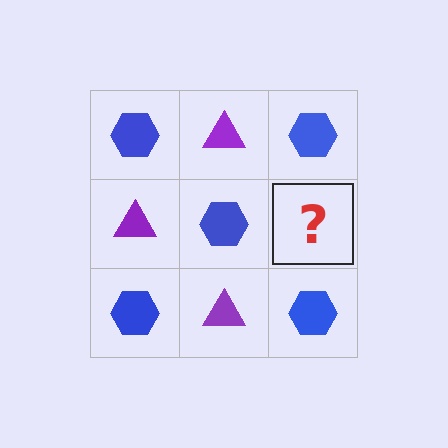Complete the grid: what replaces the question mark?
The question mark should be replaced with a purple triangle.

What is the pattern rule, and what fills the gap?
The rule is that it alternates blue hexagon and purple triangle in a checkerboard pattern. The gap should be filled with a purple triangle.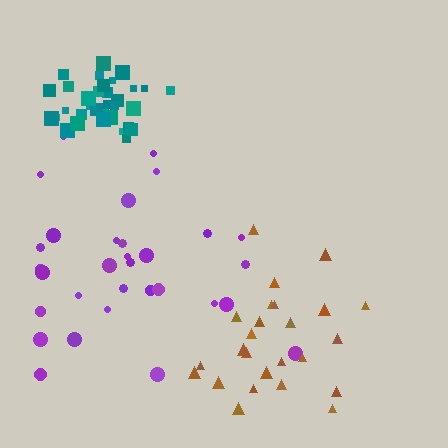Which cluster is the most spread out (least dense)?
Purple.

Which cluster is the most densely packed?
Teal.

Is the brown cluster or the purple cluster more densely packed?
Brown.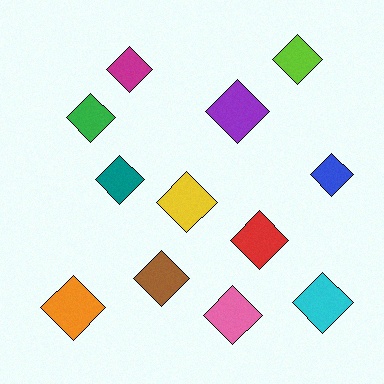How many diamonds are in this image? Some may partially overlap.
There are 12 diamonds.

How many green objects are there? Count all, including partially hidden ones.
There is 1 green object.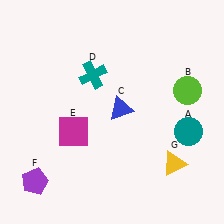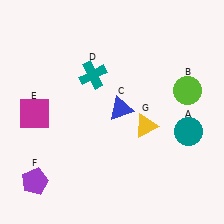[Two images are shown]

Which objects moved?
The objects that moved are: the magenta square (E), the yellow triangle (G).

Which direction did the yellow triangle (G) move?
The yellow triangle (G) moved up.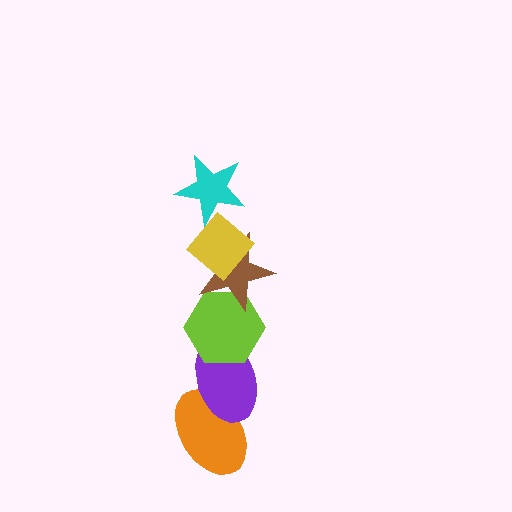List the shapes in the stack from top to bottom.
From top to bottom: the cyan star, the yellow diamond, the brown star, the lime hexagon, the purple ellipse, the orange ellipse.